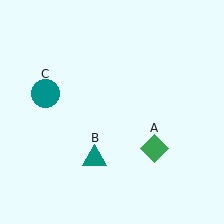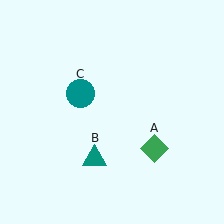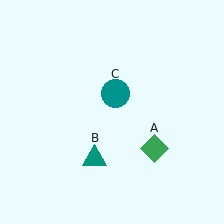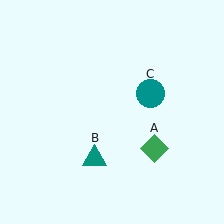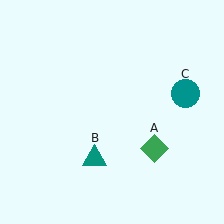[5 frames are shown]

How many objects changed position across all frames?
1 object changed position: teal circle (object C).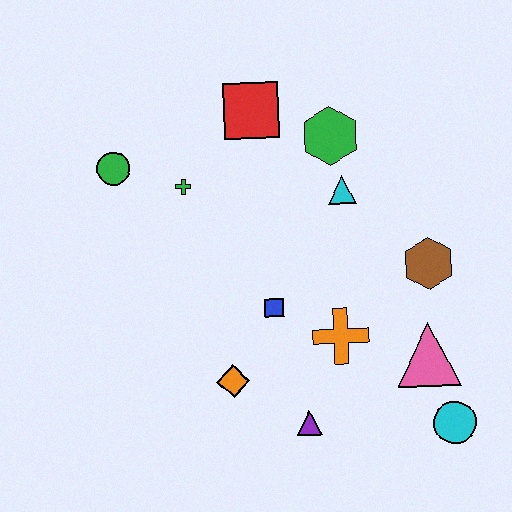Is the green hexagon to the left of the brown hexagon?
Yes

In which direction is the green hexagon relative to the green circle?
The green hexagon is to the right of the green circle.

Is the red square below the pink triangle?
No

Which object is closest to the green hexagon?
The cyan triangle is closest to the green hexagon.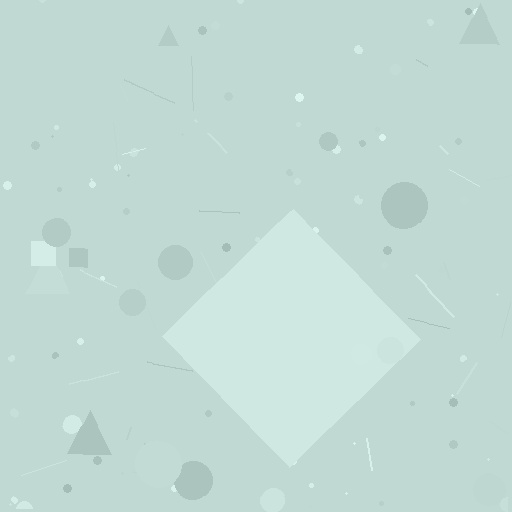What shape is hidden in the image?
A diamond is hidden in the image.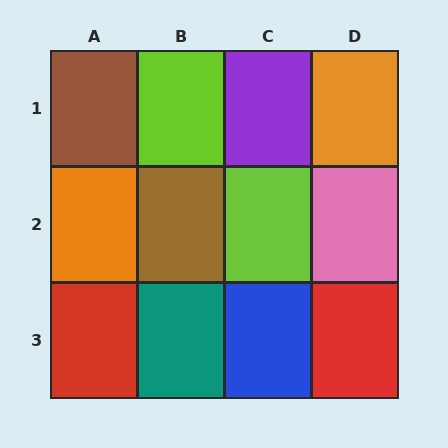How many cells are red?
2 cells are red.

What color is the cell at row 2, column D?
Pink.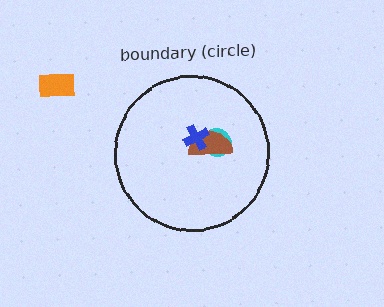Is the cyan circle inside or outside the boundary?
Inside.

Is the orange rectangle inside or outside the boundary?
Outside.